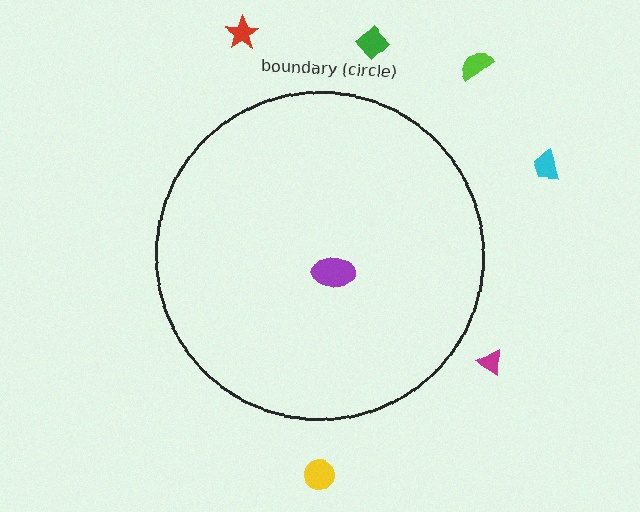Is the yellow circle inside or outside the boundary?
Outside.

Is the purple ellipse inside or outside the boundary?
Inside.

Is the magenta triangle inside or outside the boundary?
Outside.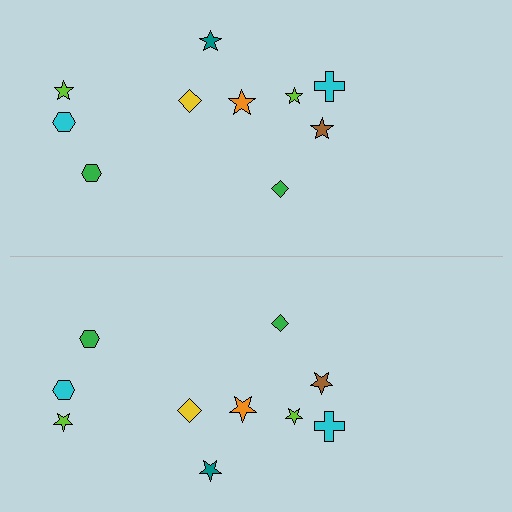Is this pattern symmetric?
Yes, this pattern has bilateral (reflection) symmetry.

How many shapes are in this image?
There are 20 shapes in this image.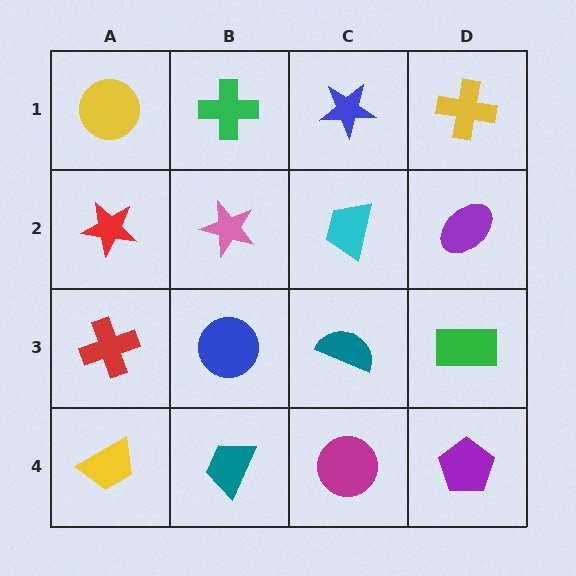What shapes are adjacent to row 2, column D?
A yellow cross (row 1, column D), a green rectangle (row 3, column D), a cyan trapezoid (row 2, column C).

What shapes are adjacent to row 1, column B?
A pink star (row 2, column B), a yellow circle (row 1, column A), a blue star (row 1, column C).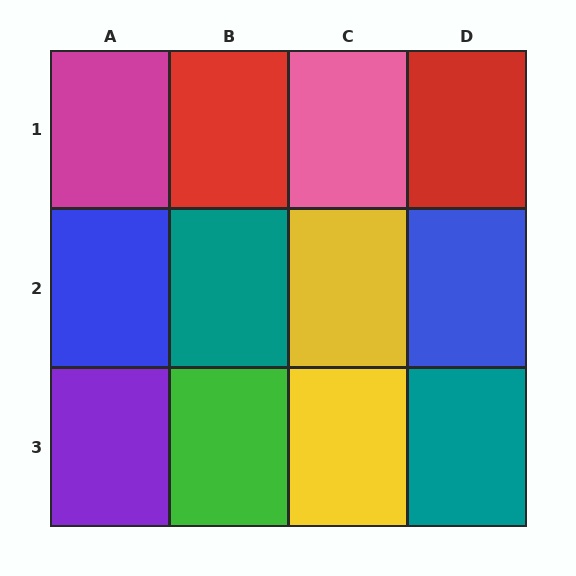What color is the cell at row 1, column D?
Red.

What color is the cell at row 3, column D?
Teal.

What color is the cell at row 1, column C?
Pink.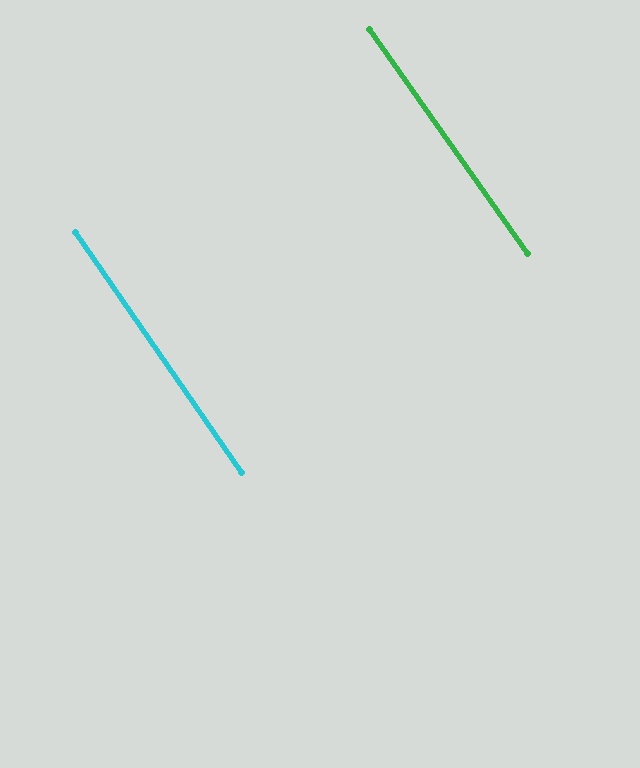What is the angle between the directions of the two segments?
Approximately 1 degree.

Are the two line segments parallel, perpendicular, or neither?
Parallel — their directions differ by only 0.5°.